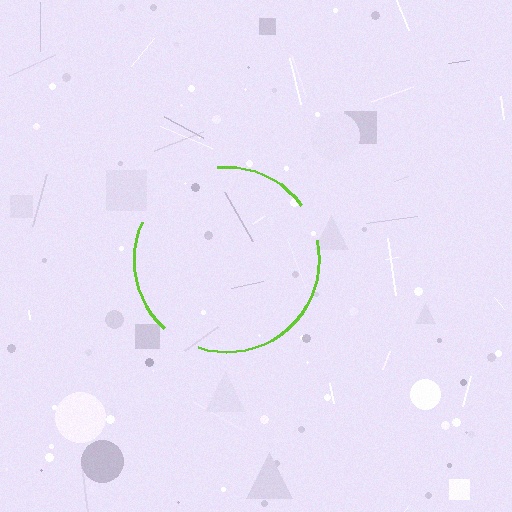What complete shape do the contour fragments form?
The contour fragments form a circle.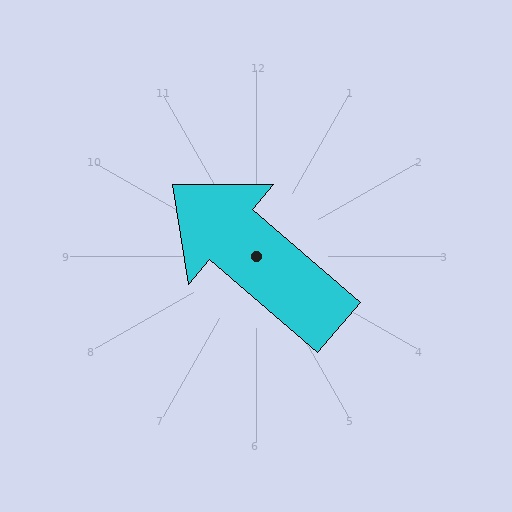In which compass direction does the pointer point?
Northwest.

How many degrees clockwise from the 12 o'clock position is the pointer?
Approximately 311 degrees.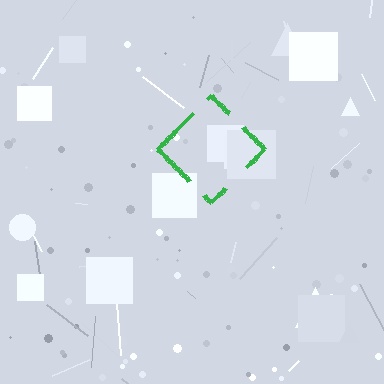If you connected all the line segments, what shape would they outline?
They would outline a diamond.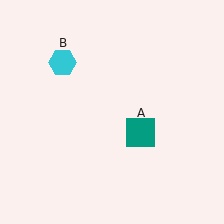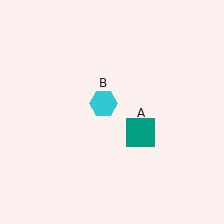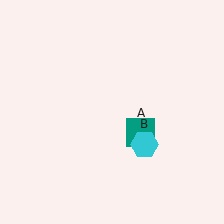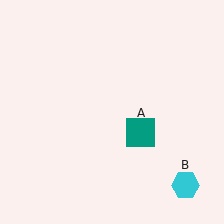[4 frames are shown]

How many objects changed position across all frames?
1 object changed position: cyan hexagon (object B).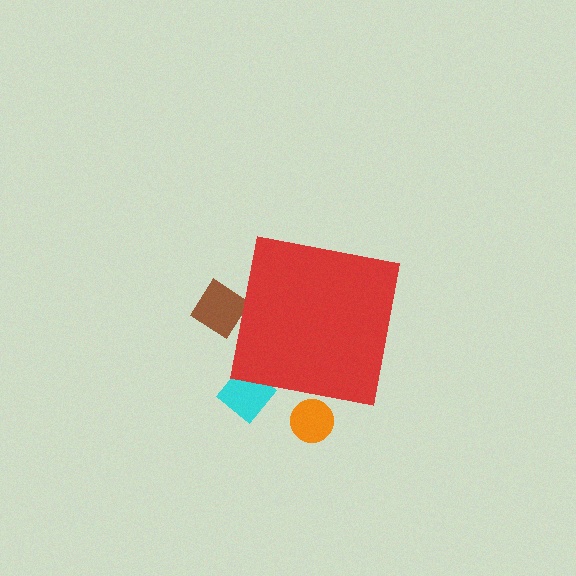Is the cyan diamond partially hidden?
Yes, the cyan diamond is partially hidden behind the red square.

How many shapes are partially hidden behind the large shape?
3 shapes are partially hidden.